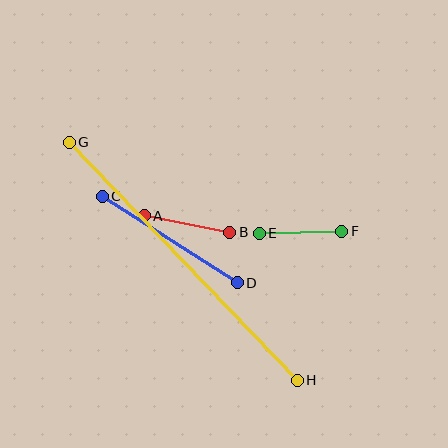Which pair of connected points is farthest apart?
Points G and H are farthest apart.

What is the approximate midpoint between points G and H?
The midpoint is at approximately (183, 261) pixels.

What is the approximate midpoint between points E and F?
The midpoint is at approximately (301, 232) pixels.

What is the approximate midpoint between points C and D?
The midpoint is at approximately (170, 239) pixels.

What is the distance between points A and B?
The distance is approximately 87 pixels.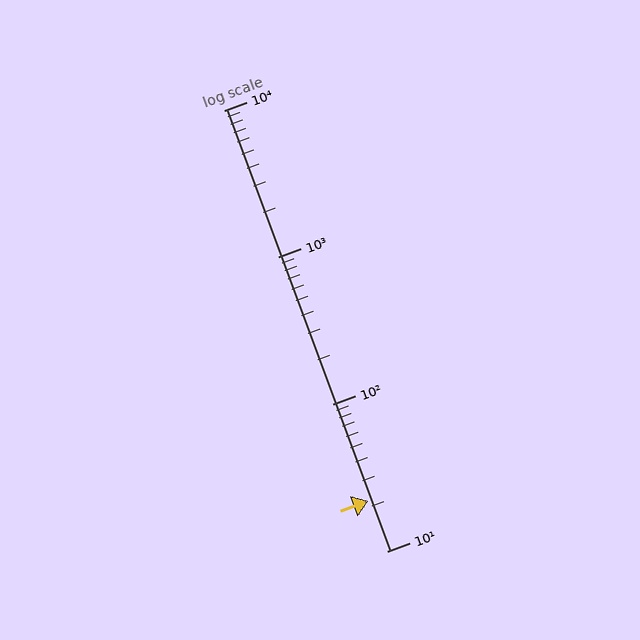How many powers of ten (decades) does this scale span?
The scale spans 3 decades, from 10 to 10000.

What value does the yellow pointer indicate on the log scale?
The pointer indicates approximately 22.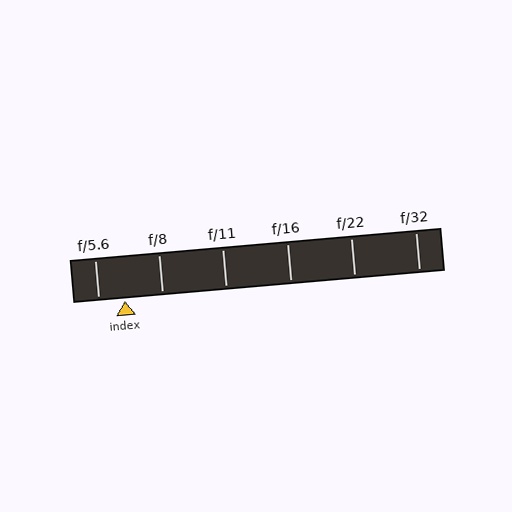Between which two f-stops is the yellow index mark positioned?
The index mark is between f/5.6 and f/8.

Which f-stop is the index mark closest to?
The index mark is closest to f/5.6.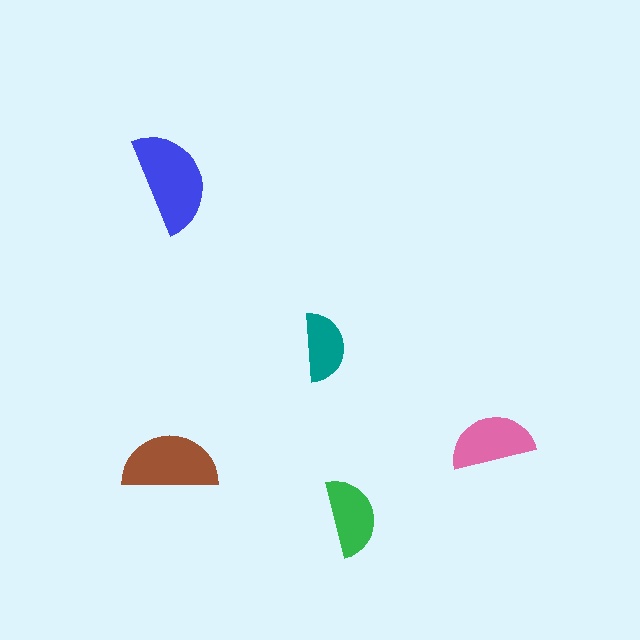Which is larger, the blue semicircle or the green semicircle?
The blue one.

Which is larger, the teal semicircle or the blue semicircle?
The blue one.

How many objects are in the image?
There are 5 objects in the image.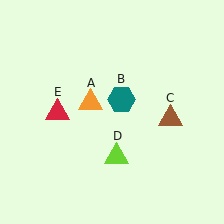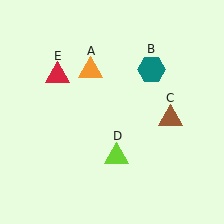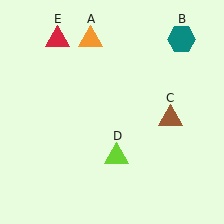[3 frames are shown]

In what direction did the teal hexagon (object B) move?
The teal hexagon (object B) moved up and to the right.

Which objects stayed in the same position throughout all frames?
Brown triangle (object C) and lime triangle (object D) remained stationary.